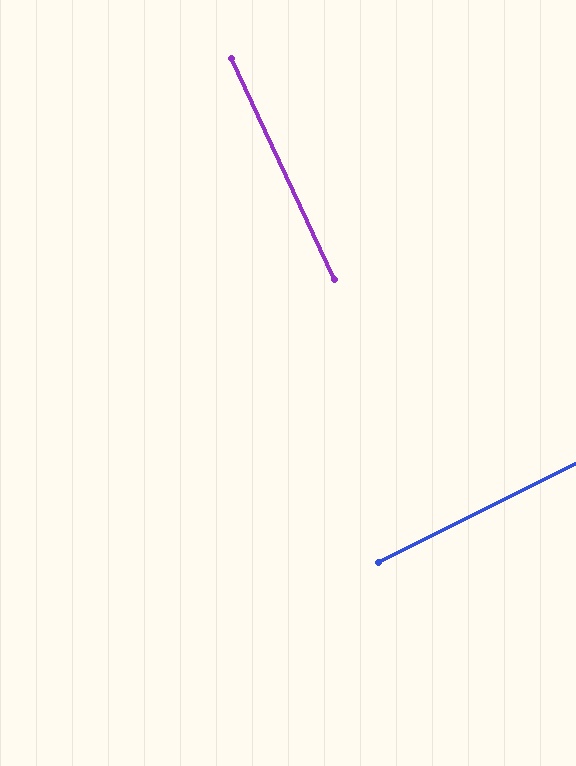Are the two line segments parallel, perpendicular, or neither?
Perpendicular — they meet at approximately 89°.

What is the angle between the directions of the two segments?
Approximately 89 degrees.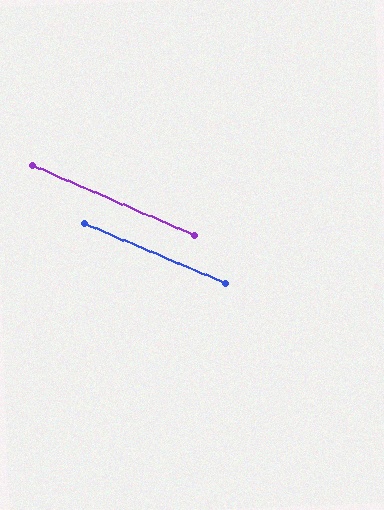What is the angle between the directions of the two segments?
Approximately 1 degree.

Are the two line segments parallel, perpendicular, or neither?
Parallel — their directions differ by only 0.6°.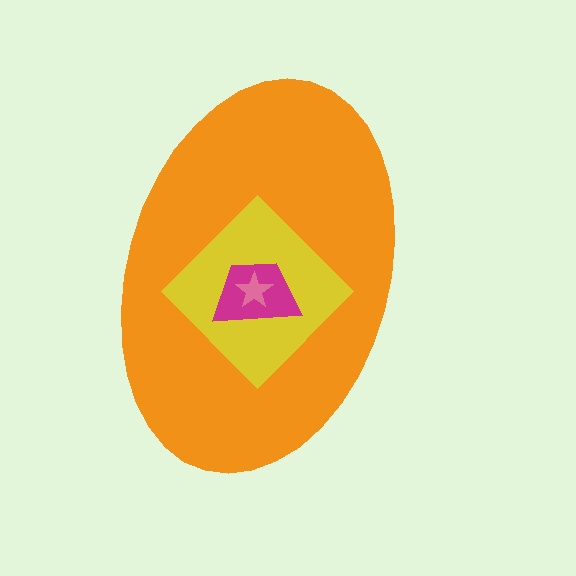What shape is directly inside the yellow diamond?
The magenta trapezoid.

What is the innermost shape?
The pink star.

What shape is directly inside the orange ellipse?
The yellow diamond.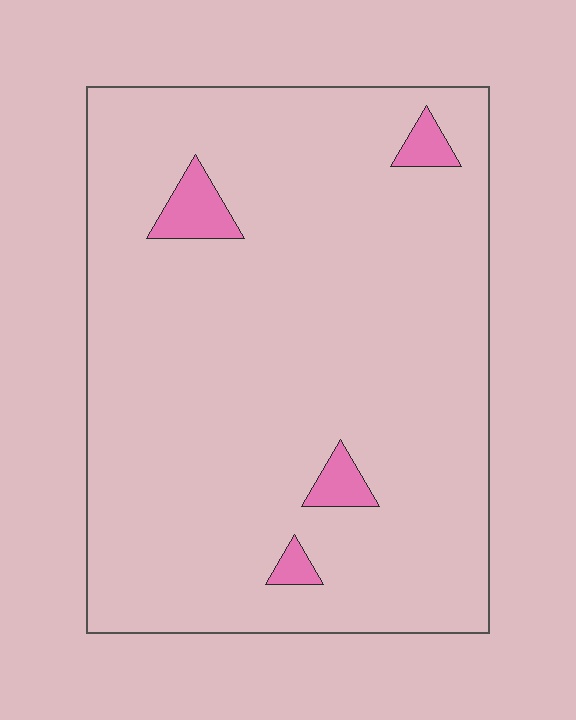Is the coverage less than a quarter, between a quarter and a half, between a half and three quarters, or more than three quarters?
Less than a quarter.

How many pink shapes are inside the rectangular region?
4.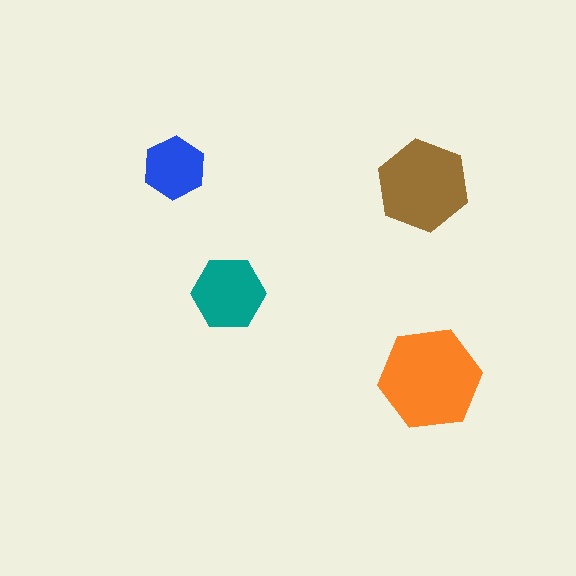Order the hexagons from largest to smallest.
the orange one, the brown one, the teal one, the blue one.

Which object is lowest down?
The orange hexagon is bottommost.